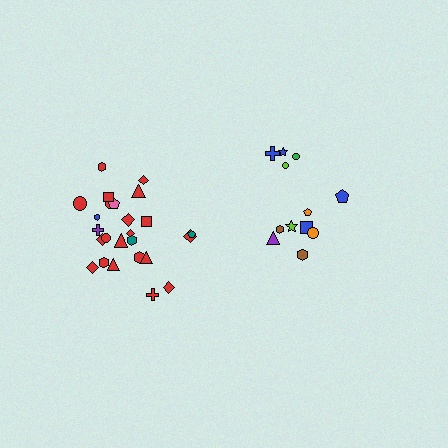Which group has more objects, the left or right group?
The left group.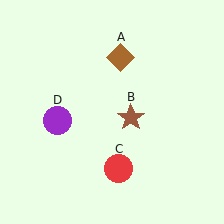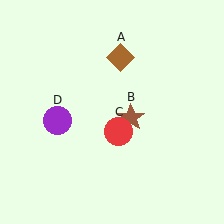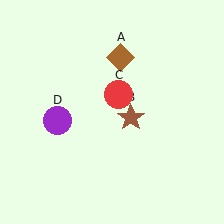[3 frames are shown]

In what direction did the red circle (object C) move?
The red circle (object C) moved up.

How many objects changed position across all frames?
1 object changed position: red circle (object C).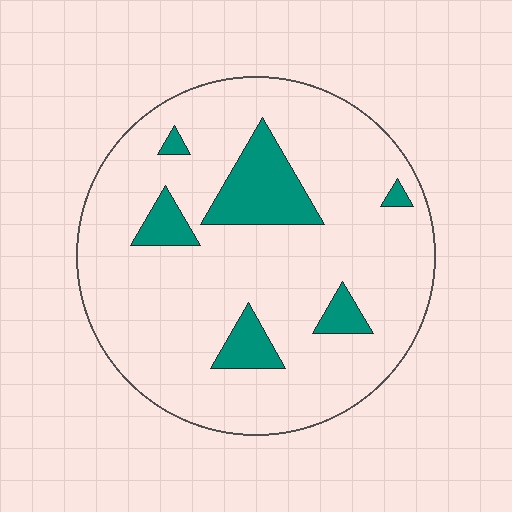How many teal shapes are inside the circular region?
6.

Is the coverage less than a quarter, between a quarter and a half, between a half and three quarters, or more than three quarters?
Less than a quarter.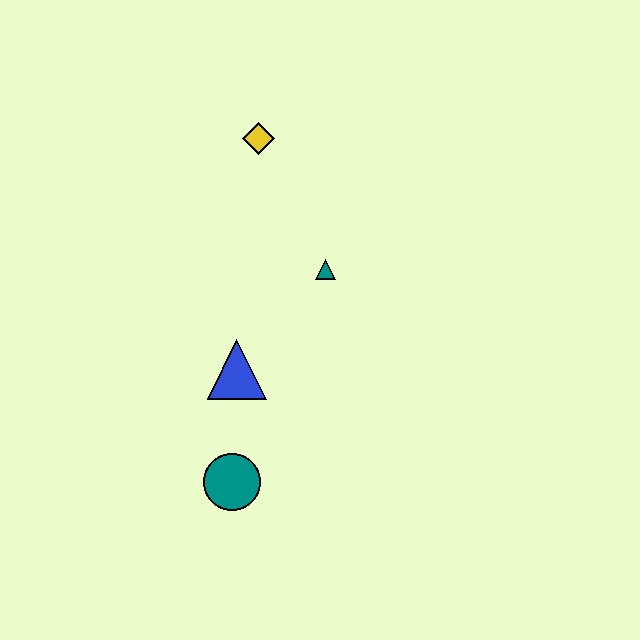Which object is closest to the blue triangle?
The teal circle is closest to the blue triangle.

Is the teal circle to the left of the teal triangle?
Yes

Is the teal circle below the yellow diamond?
Yes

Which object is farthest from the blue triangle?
The yellow diamond is farthest from the blue triangle.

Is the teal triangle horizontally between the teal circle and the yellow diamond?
No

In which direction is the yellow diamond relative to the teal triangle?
The yellow diamond is above the teal triangle.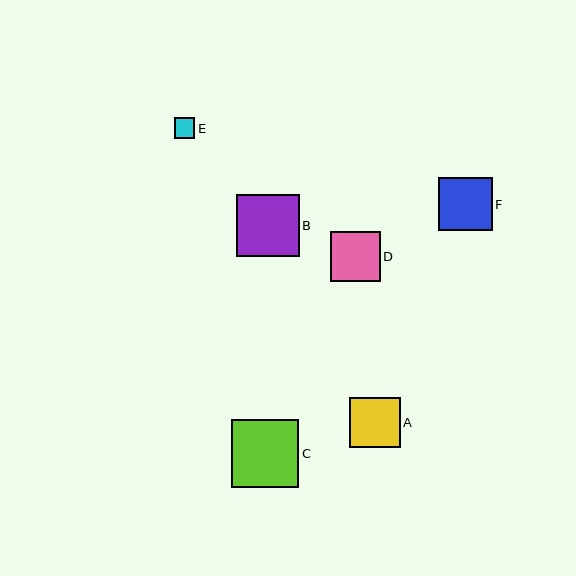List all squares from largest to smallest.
From largest to smallest: C, B, F, A, D, E.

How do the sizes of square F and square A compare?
Square F and square A are approximately the same size.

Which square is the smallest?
Square E is the smallest with a size of approximately 21 pixels.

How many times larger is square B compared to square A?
Square B is approximately 1.2 times the size of square A.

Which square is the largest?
Square C is the largest with a size of approximately 68 pixels.